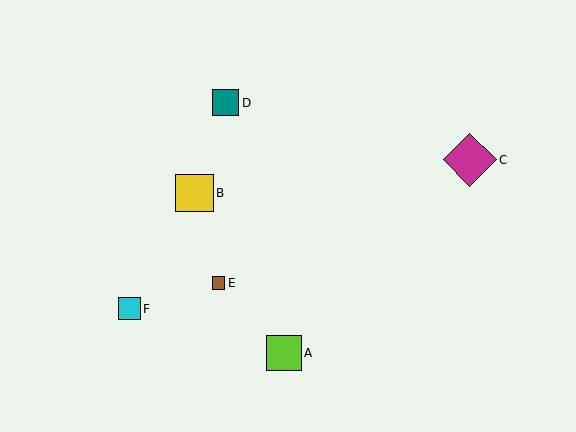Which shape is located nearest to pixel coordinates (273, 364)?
The lime square (labeled A) at (284, 353) is nearest to that location.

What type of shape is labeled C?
Shape C is a magenta diamond.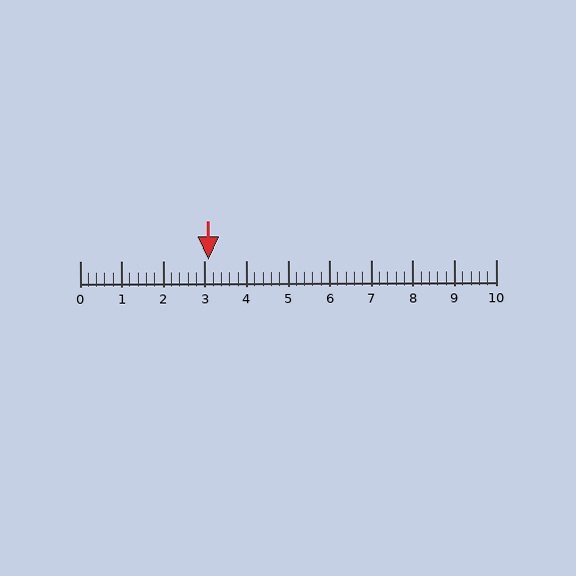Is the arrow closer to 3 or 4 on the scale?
The arrow is closer to 3.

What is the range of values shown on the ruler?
The ruler shows values from 0 to 10.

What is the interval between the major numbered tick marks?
The major tick marks are spaced 1 units apart.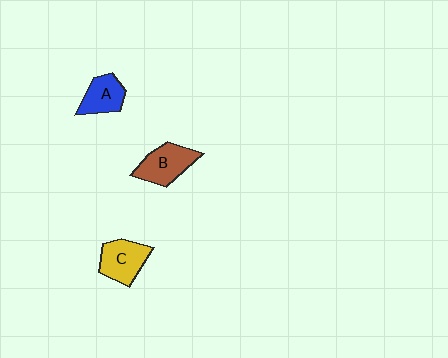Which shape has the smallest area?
Shape A (blue).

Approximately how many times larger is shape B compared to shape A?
Approximately 1.3 times.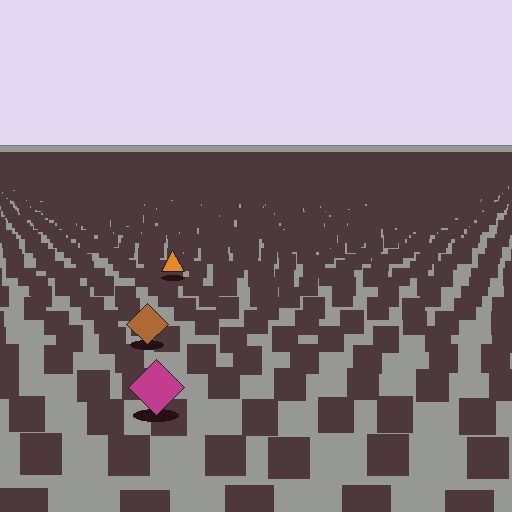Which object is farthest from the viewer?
The orange triangle is farthest from the viewer. It appears smaller and the ground texture around it is denser.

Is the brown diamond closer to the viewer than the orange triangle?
Yes. The brown diamond is closer — you can tell from the texture gradient: the ground texture is coarser near it.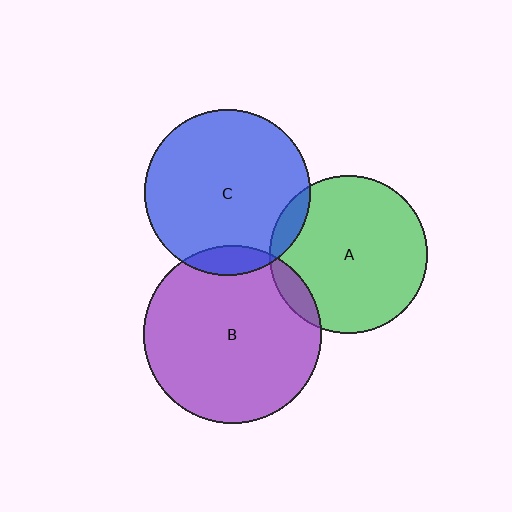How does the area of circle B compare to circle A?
Approximately 1.3 times.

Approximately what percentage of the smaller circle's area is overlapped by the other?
Approximately 10%.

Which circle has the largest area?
Circle B (purple).